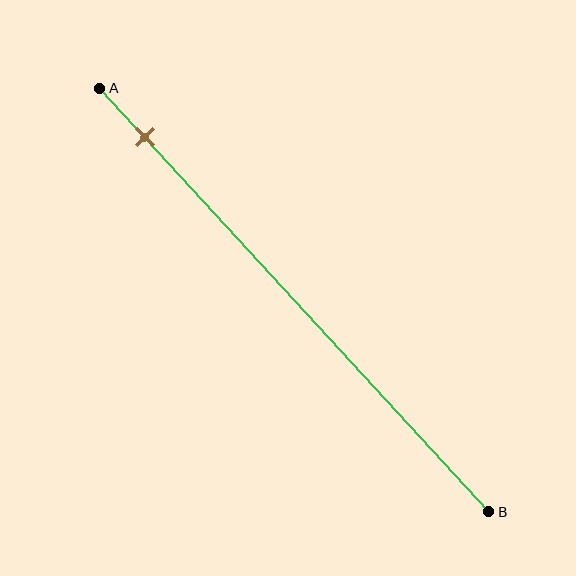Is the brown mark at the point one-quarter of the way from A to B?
No, the mark is at about 10% from A, not at the 25% one-quarter point.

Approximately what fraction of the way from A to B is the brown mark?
The brown mark is approximately 10% of the way from A to B.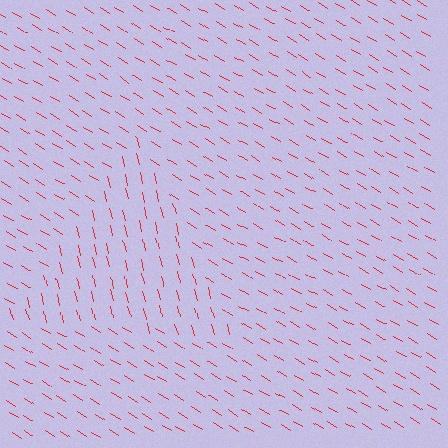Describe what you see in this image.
The image is filled with small red line segments. A triangle region in the image has lines oriented differently from the surrounding lines, creating a visible texture boundary.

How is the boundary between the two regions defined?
The boundary is defined purely by a change in line orientation (approximately 45 degrees difference). All lines are the same color and thickness.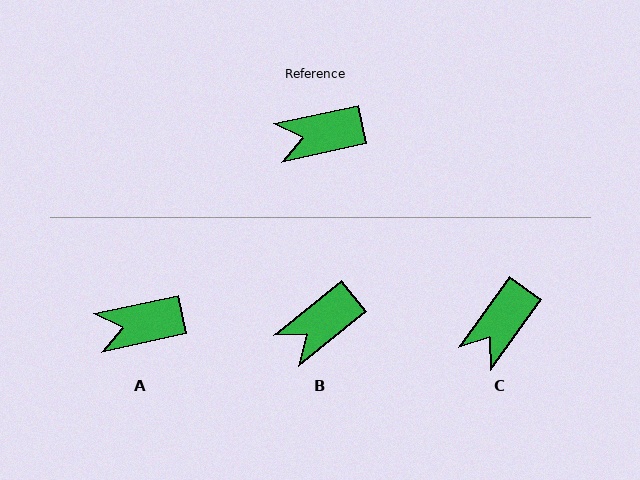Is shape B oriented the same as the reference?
No, it is off by about 26 degrees.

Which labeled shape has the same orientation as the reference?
A.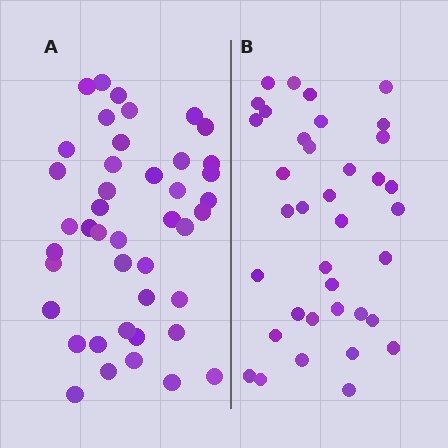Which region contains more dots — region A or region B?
Region A (the left region) has more dots.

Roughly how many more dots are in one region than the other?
Region A has about 6 more dots than region B.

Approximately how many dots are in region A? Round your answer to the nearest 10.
About 40 dots. (The exact count is 43, which rounds to 40.)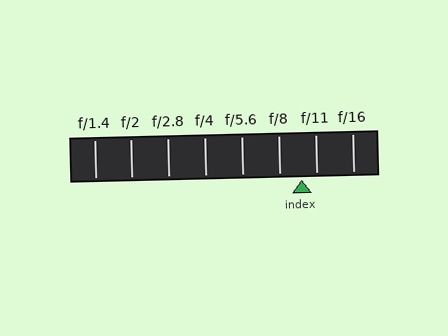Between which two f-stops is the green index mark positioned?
The index mark is between f/8 and f/11.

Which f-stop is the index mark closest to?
The index mark is closest to f/11.